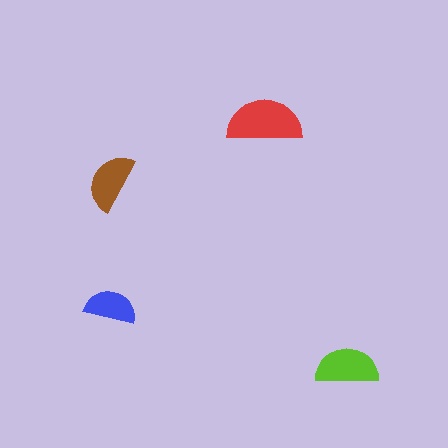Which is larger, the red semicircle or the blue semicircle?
The red one.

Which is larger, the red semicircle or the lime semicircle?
The red one.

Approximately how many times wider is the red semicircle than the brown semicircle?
About 1.5 times wider.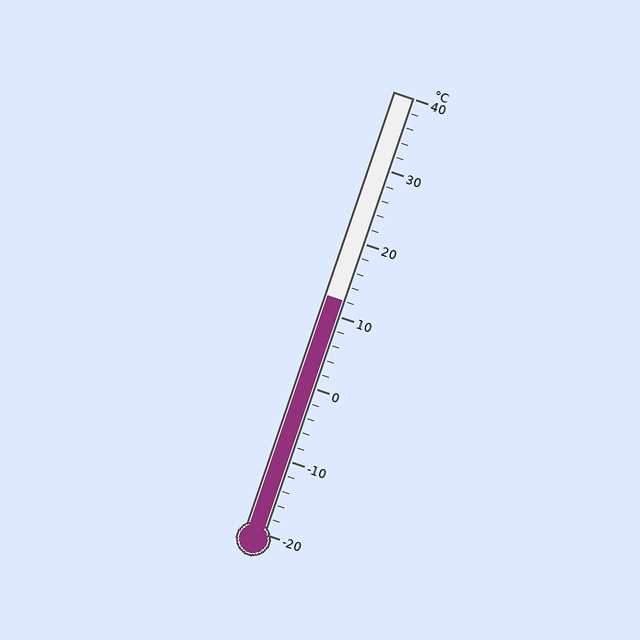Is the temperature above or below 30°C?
The temperature is below 30°C.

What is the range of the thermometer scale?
The thermometer scale ranges from -20°C to 40°C.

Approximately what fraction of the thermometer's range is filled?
The thermometer is filled to approximately 55% of its range.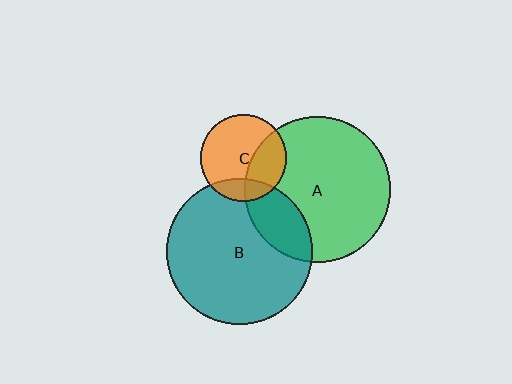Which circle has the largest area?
Circle B (teal).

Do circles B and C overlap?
Yes.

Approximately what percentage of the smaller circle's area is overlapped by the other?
Approximately 15%.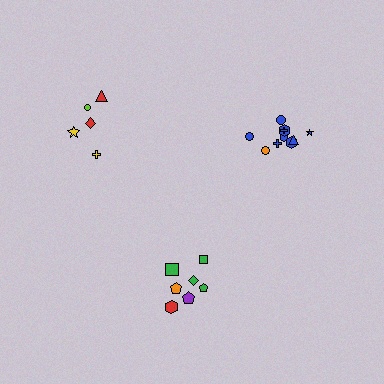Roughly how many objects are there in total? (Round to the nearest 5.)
Roughly 20 objects in total.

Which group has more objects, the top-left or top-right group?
The top-right group.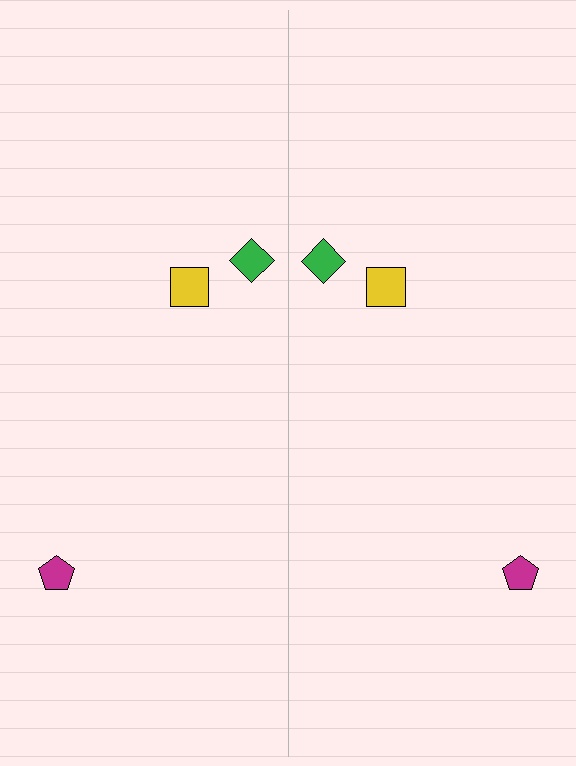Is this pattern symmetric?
Yes, this pattern has bilateral (reflection) symmetry.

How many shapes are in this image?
There are 6 shapes in this image.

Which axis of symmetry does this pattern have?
The pattern has a vertical axis of symmetry running through the center of the image.